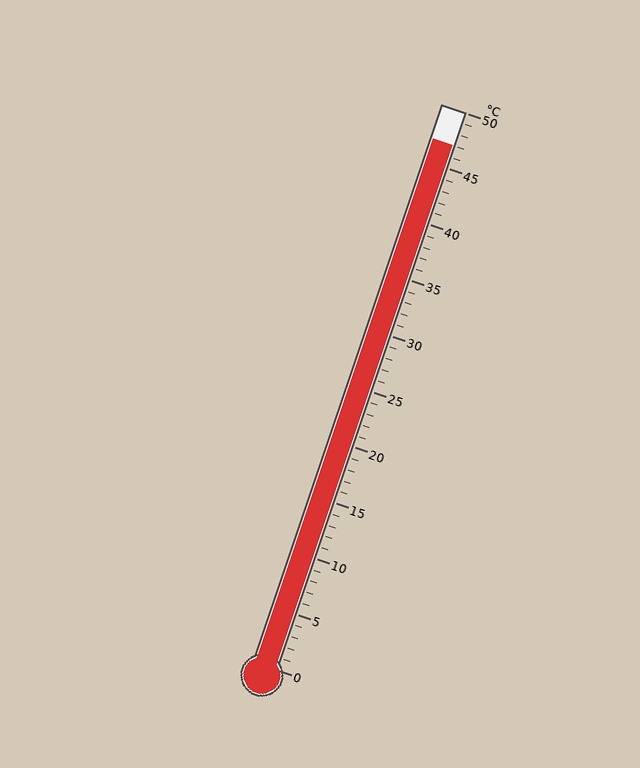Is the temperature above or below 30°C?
The temperature is above 30°C.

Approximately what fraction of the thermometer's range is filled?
The thermometer is filled to approximately 95% of its range.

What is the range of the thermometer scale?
The thermometer scale ranges from 0°C to 50°C.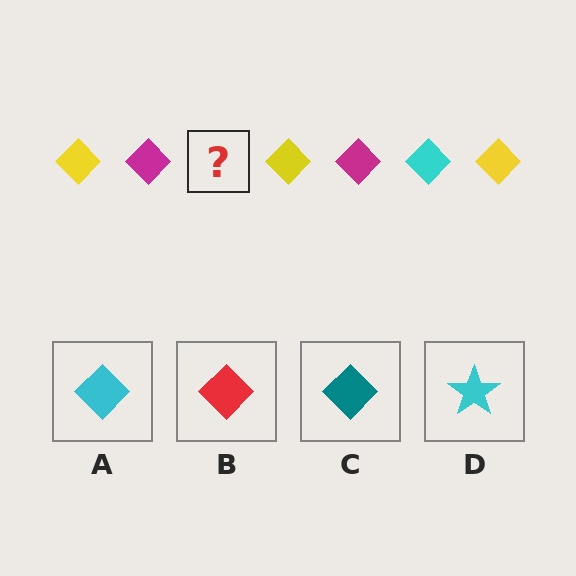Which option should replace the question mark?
Option A.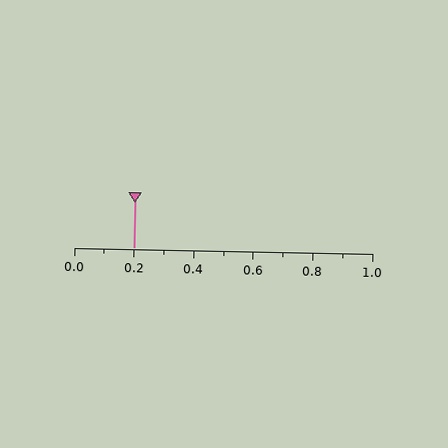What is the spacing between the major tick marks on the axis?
The major ticks are spaced 0.2 apart.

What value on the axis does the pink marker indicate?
The marker indicates approximately 0.2.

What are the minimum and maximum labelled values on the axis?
The axis runs from 0.0 to 1.0.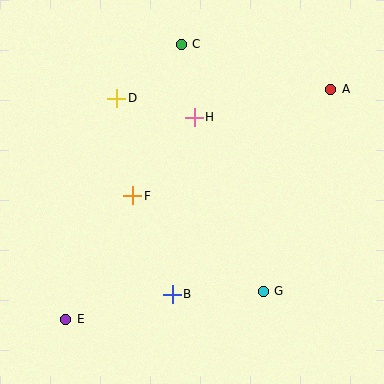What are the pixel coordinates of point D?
Point D is at (117, 98).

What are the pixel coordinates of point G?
Point G is at (263, 291).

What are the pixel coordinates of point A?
Point A is at (331, 89).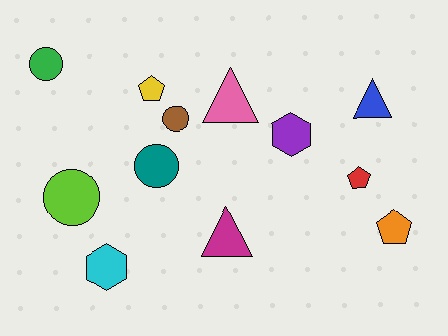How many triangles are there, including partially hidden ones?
There are 3 triangles.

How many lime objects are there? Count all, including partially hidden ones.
There is 1 lime object.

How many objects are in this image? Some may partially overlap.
There are 12 objects.